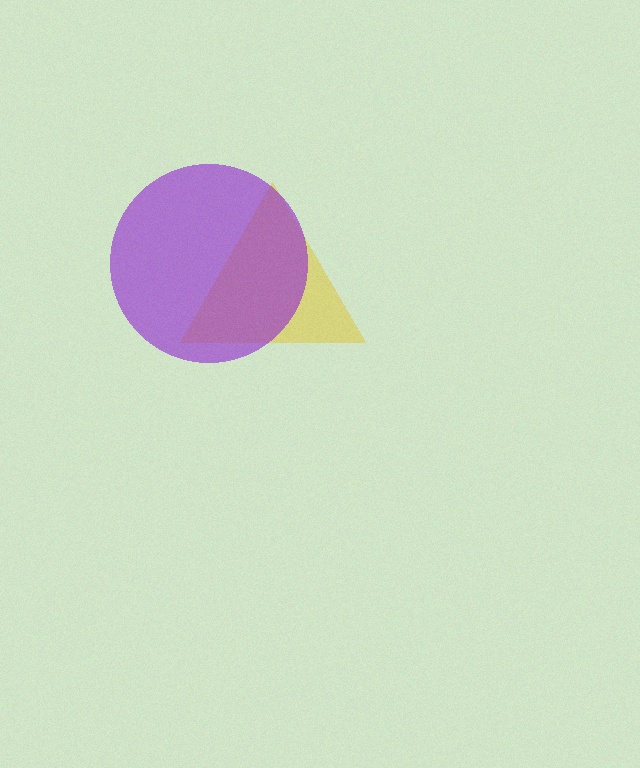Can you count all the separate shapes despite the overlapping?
Yes, there are 2 separate shapes.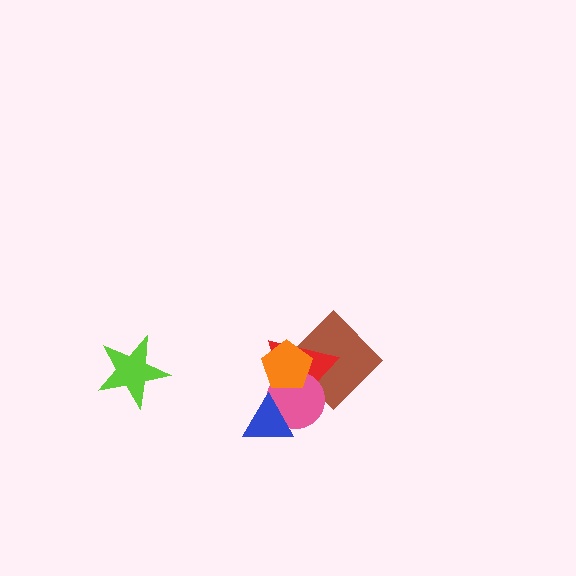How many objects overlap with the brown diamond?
3 objects overlap with the brown diamond.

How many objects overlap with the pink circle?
4 objects overlap with the pink circle.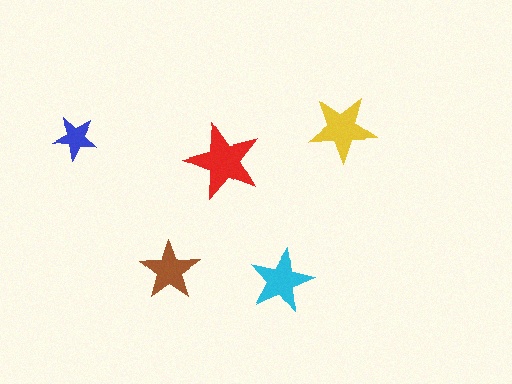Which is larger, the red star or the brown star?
The red one.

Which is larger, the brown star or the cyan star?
The cyan one.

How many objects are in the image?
There are 5 objects in the image.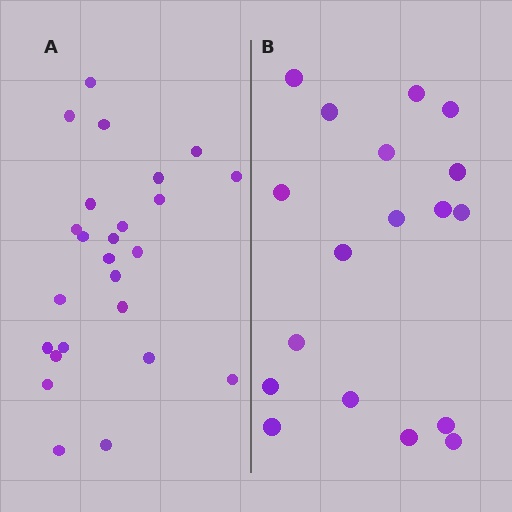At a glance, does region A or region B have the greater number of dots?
Region A (the left region) has more dots.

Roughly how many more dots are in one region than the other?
Region A has roughly 8 or so more dots than region B.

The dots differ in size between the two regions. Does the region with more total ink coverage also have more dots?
No. Region B has more total ink coverage because its dots are larger, but region A actually contains more individual dots. Total area can be misleading — the number of items is what matters here.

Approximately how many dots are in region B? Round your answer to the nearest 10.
About 20 dots. (The exact count is 18, which rounds to 20.)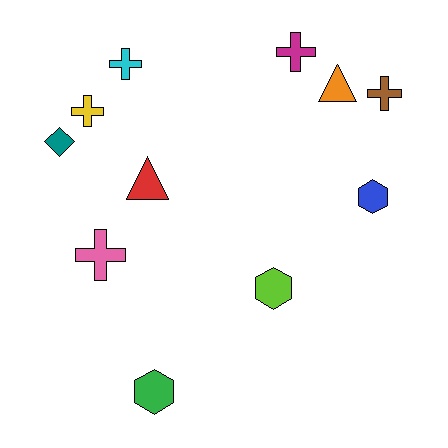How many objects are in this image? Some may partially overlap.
There are 11 objects.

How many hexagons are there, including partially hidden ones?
There are 3 hexagons.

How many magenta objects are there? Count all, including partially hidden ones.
There is 1 magenta object.